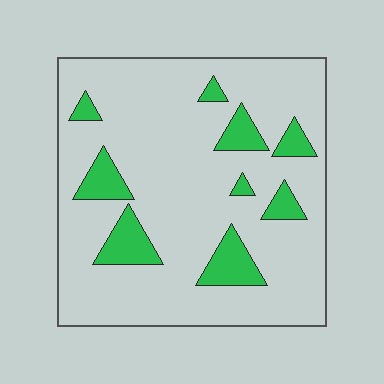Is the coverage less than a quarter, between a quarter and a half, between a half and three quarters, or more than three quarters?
Less than a quarter.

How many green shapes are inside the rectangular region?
9.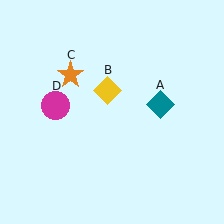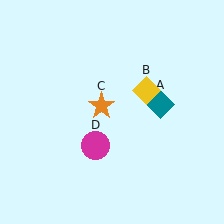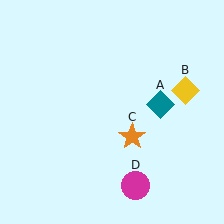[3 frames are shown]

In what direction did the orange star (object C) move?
The orange star (object C) moved down and to the right.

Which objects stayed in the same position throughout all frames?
Teal diamond (object A) remained stationary.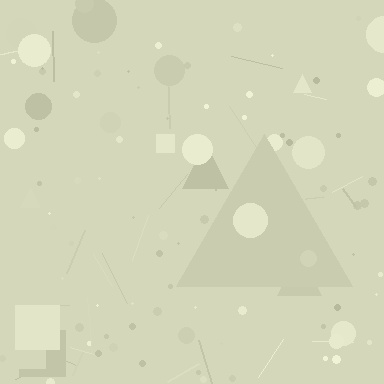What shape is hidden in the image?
A triangle is hidden in the image.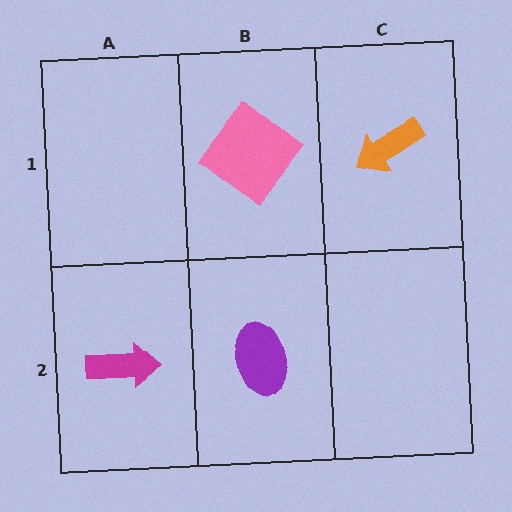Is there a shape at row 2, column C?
No, that cell is empty.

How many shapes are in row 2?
2 shapes.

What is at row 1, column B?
A pink diamond.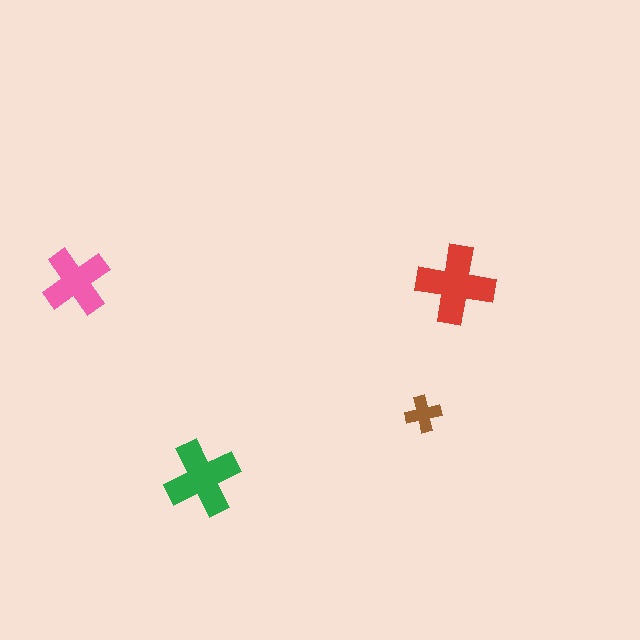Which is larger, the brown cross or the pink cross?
The pink one.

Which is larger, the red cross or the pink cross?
The red one.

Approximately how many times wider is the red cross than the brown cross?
About 2 times wider.